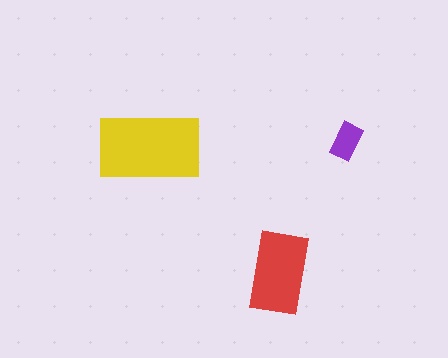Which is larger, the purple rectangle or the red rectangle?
The red one.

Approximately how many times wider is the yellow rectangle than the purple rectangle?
About 3 times wider.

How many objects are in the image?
There are 3 objects in the image.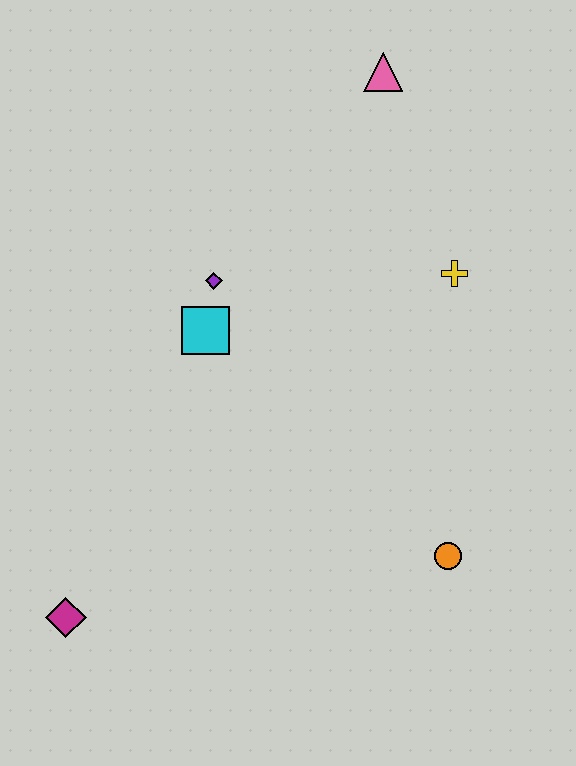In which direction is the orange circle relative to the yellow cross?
The orange circle is below the yellow cross.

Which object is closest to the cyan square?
The purple diamond is closest to the cyan square.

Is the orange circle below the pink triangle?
Yes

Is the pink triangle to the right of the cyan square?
Yes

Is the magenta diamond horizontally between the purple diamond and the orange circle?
No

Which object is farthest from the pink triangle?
The magenta diamond is farthest from the pink triangle.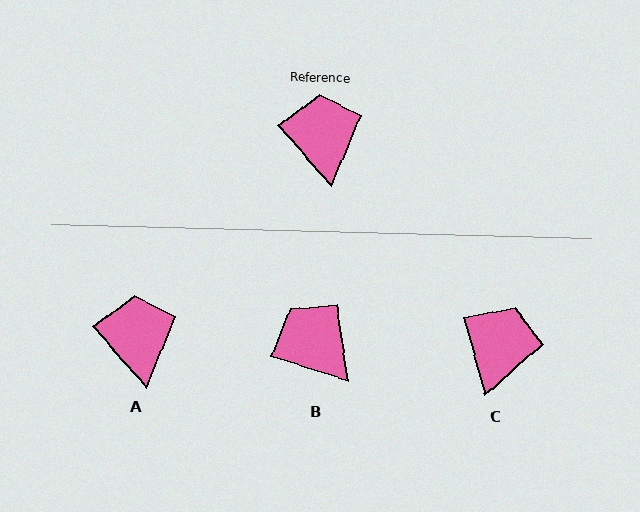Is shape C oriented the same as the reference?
No, it is off by about 26 degrees.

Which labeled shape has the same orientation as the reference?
A.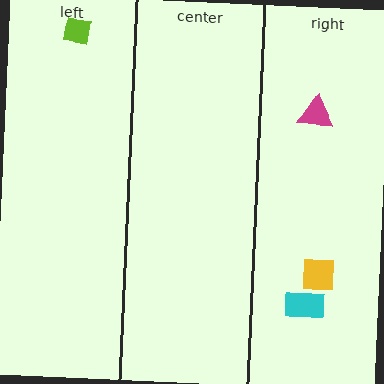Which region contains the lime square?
The left region.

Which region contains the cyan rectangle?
The right region.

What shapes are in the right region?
The magenta triangle, the cyan rectangle, the yellow square.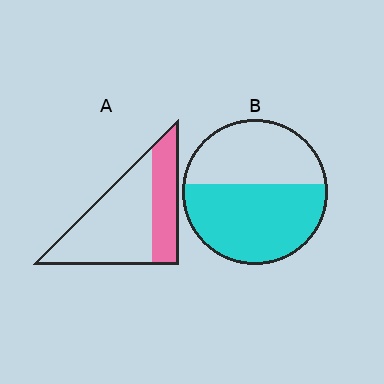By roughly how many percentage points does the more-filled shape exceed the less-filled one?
By roughly 25 percentage points (B over A).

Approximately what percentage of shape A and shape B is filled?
A is approximately 35% and B is approximately 55%.